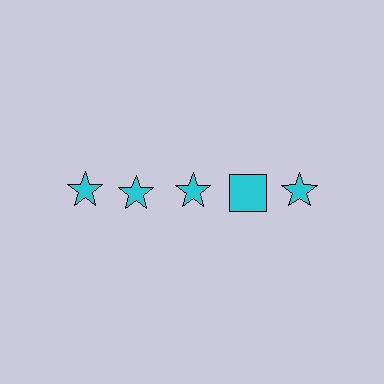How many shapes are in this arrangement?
There are 5 shapes arranged in a grid pattern.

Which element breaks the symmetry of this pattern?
The cyan square in the top row, second from right column breaks the symmetry. All other shapes are cyan stars.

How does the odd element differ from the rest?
It has a different shape: square instead of star.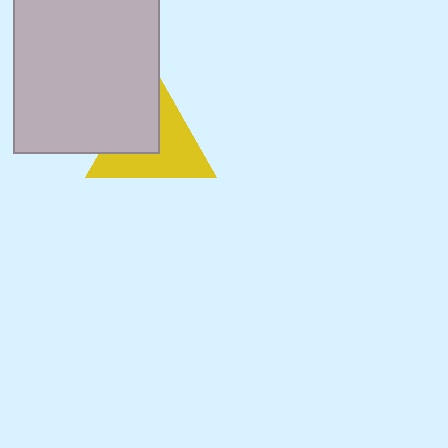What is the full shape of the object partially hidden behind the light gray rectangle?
The partially hidden object is a yellow triangle.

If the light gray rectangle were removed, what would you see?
You would see the complete yellow triangle.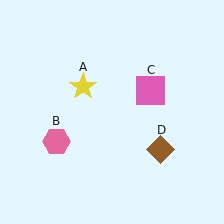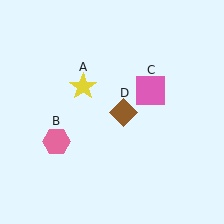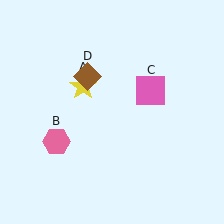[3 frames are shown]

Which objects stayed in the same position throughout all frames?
Yellow star (object A) and pink hexagon (object B) and pink square (object C) remained stationary.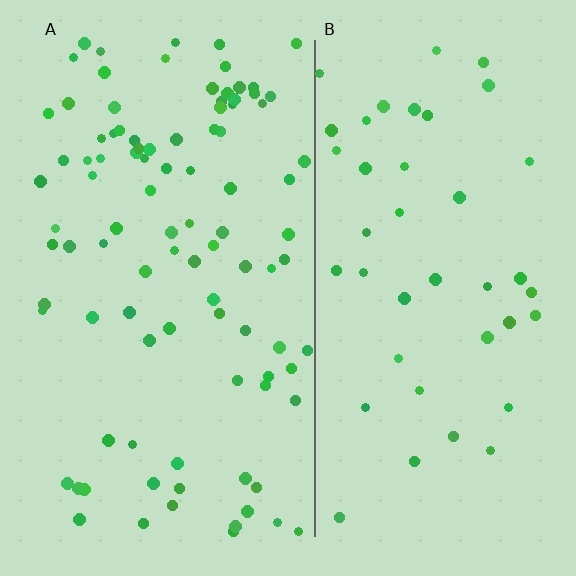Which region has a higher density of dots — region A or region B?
A (the left).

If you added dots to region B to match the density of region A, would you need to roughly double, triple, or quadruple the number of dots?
Approximately double.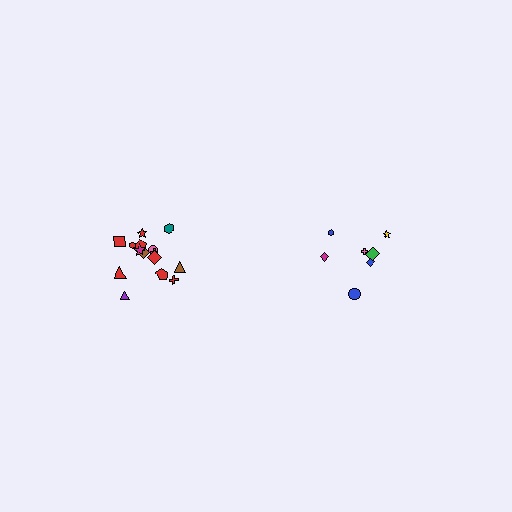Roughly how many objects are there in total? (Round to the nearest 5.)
Roughly 20 objects in total.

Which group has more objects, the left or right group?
The left group.